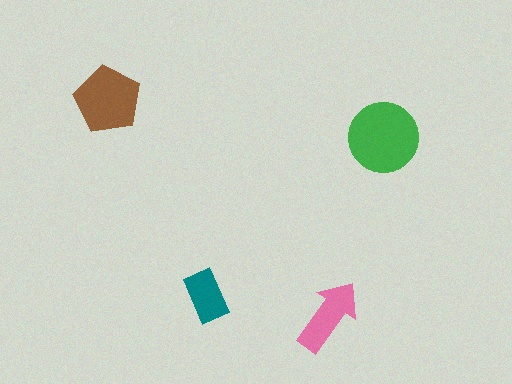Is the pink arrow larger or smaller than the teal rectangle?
Larger.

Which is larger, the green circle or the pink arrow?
The green circle.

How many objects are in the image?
There are 4 objects in the image.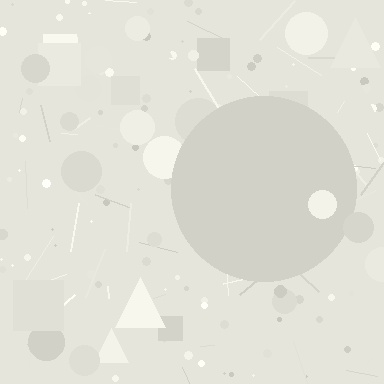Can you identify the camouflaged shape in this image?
The camouflaged shape is a circle.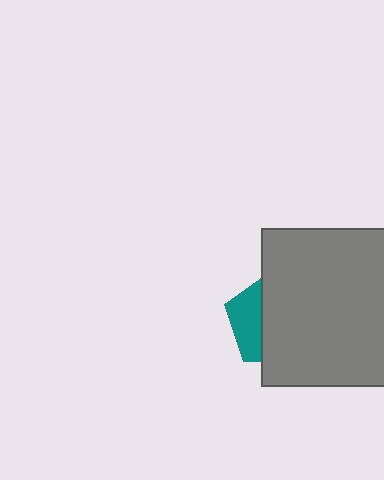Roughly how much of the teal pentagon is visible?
A small part of it is visible (roughly 34%).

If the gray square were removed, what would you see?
You would see the complete teal pentagon.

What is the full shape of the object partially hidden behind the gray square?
The partially hidden object is a teal pentagon.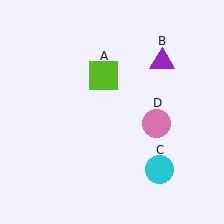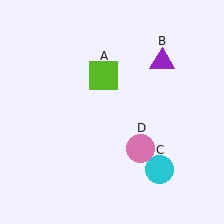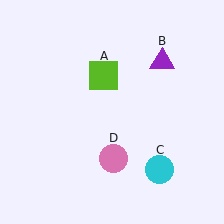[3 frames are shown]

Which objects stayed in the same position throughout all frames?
Lime square (object A) and purple triangle (object B) and cyan circle (object C) remained stationary.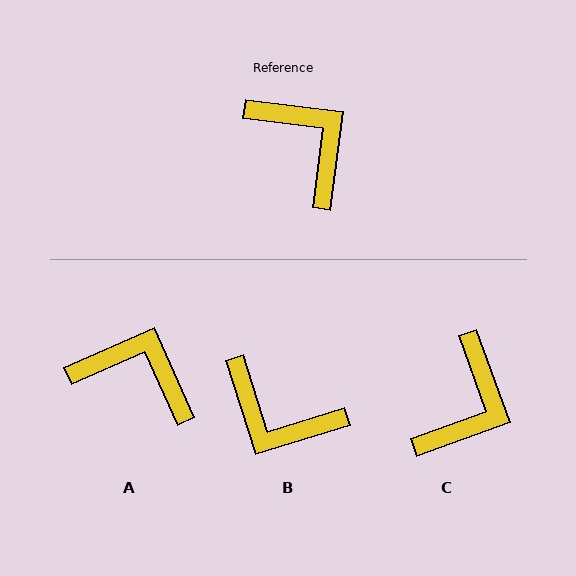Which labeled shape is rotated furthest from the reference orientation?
B, about 155 degrees away.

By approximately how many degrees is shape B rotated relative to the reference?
Approximately 155 degrees clockwise.